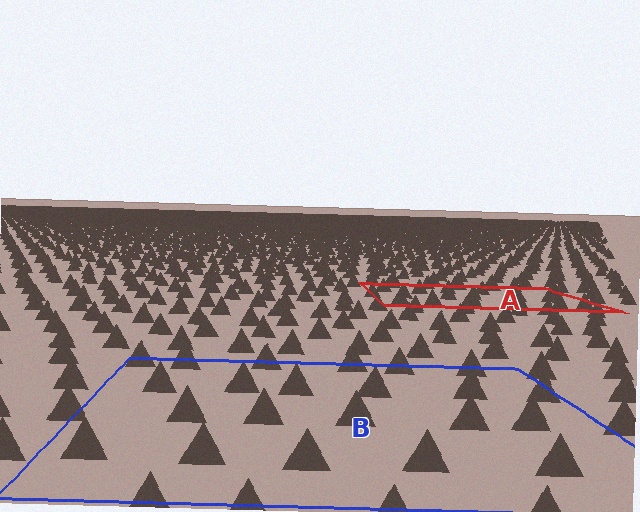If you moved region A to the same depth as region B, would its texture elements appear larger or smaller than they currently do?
They would appear larger. At a closer depth, the same texture elements are projected at a bigger on-screen size.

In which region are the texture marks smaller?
The texture marks are smaller in region A, because it is farther away.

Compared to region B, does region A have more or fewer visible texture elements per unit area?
Region A has more texture elements per unit area — they are packed more densely because it is farther away.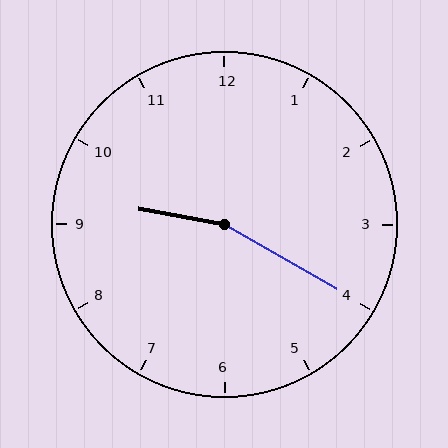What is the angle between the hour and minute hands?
Approximately 160 degrees.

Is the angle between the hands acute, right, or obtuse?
It is obtuse.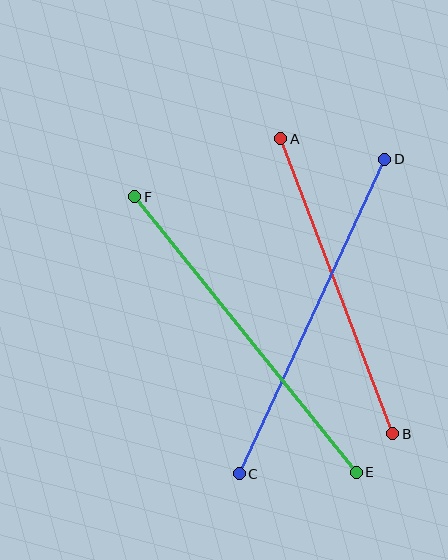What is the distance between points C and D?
The distance is approximately 346 pixels.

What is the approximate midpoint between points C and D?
The midpoint is at approximately (312, 317) pixels.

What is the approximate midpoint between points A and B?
The midpoint is at approximately (337, 286) pixels.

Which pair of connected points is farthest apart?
Points E and F are farthest apart.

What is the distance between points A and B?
The distance is approximately 315 pixels.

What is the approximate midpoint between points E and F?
The midpoint is at approximately (246, 335) pixels.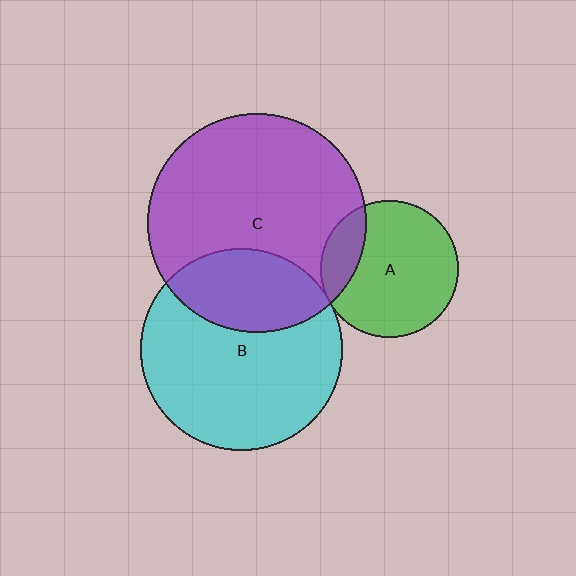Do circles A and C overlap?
Yes.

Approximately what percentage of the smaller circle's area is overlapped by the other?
Approximately 20%.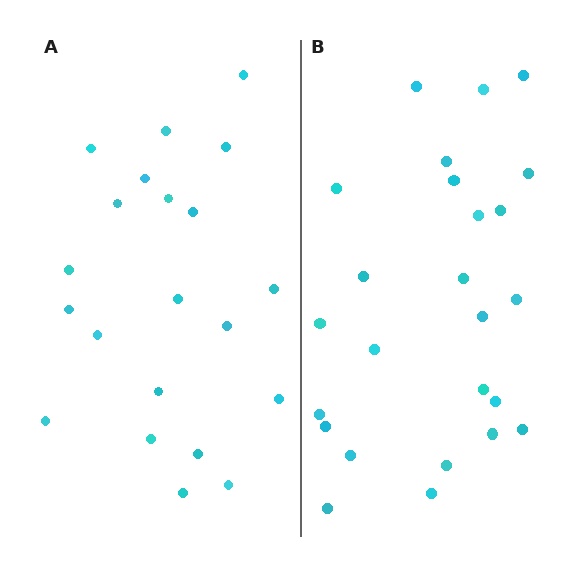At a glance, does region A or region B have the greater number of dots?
Region B (the right region) has more dots.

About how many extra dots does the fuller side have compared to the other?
Region B has about 4 more dots than region A.